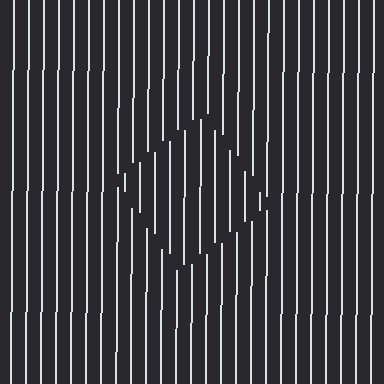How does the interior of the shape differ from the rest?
The interior of the shape contains the same grating, shifted by half a period — the contour is defined by the phase discontinuity where line-ends from the inner and outer gratings abut.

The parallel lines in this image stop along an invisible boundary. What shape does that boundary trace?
An illusory square. The interior of the shape contains the same grating, shifted by half a period — the contour is defined by the phase discontinuity where line-ends from the inner and outer gratings abut.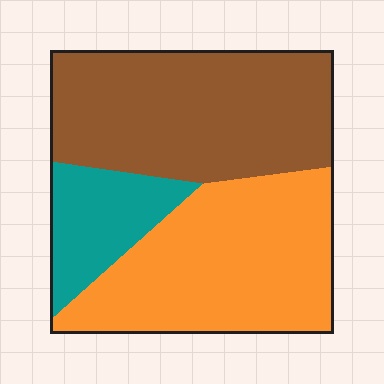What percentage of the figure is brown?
Brown takes up about two fifths (2/5) of the figure.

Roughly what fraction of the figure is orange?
Orange covers 41% of the figure.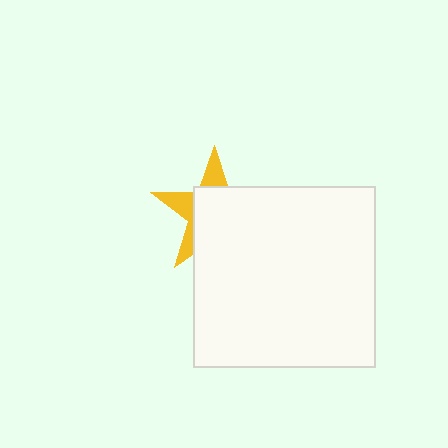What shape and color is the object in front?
The object in front is a white square.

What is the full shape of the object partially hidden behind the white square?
The partially hidden object is a yellow star.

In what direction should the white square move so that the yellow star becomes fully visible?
The white square should move toward the lower-right. That is the shortest direction to clear the overlap and leave the yellow star fully visible.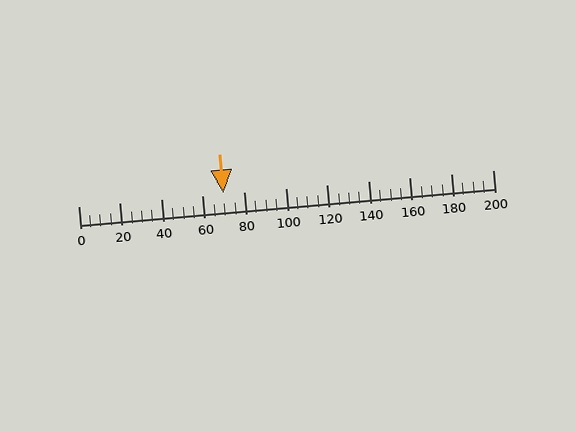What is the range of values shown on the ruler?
The ruler shows values from 0 to 200.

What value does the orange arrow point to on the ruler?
The orange arrow points to approximately 70.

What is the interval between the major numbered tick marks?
The major tick marks are spaced 20 units apart.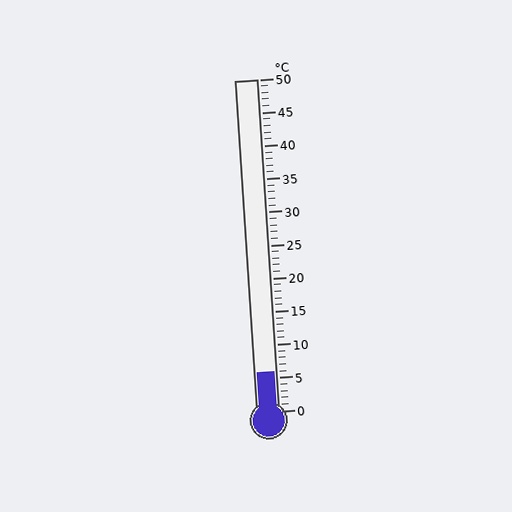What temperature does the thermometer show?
The thermometer shows approximately 6°C.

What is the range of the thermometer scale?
The thermometer scale ranges from 0°C to 50°C.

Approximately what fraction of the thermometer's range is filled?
The thermometer is filled to approximately 10% of its range.